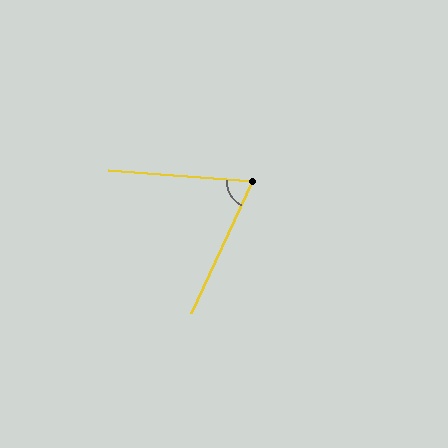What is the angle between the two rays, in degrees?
Approximately 70 degrees.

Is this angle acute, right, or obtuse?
It is acute.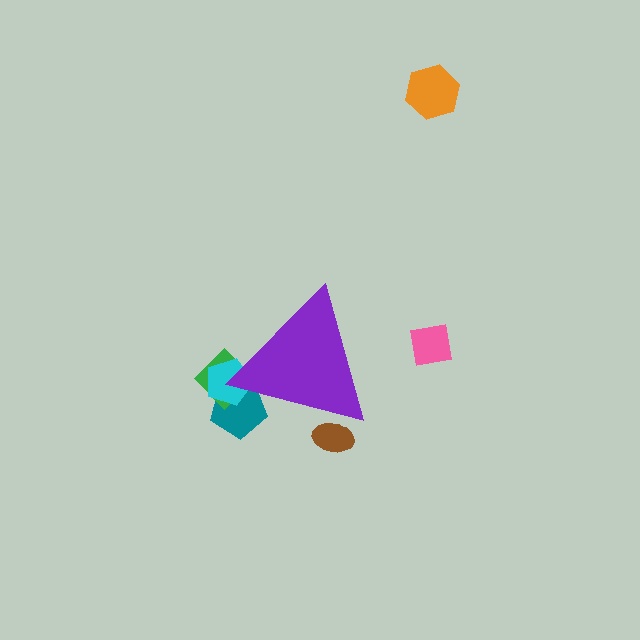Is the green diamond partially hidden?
Yes, the green diamond is partially hidden behind the purple triangle.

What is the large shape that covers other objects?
A purple triangle.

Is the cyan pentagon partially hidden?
Yes, the cyan pentagon is partially hidden behind the purple triangle.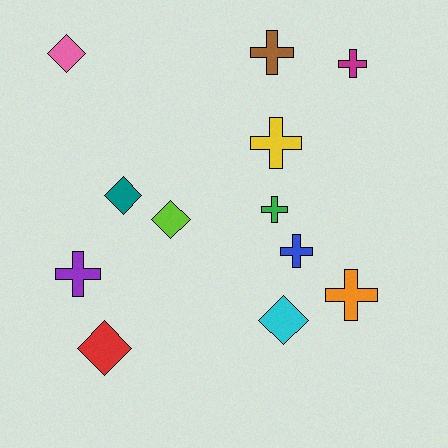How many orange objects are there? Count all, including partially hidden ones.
There is 1 orange object.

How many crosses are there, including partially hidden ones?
There are 7 crosses.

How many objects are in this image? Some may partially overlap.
There are 12 objects.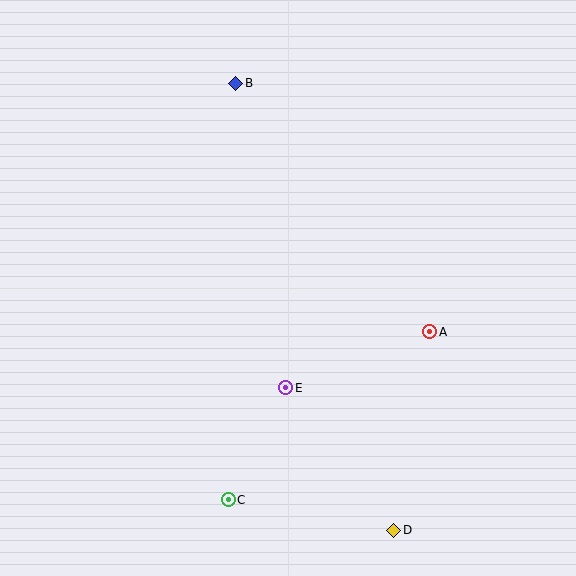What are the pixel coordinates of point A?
Point A is at (430, 332).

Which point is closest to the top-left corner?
Point B is closest to the top-left corner.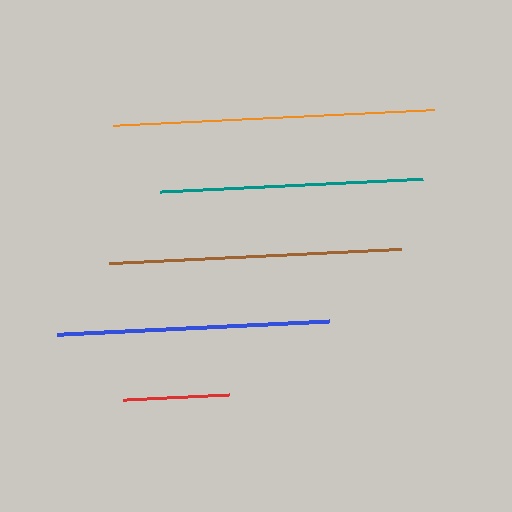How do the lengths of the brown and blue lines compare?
The brown and blue lines are approximately the same length.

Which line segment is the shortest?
The red line is the shortest at approximately 105 pixels.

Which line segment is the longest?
The orange line is the longest at approximately 321 pixels.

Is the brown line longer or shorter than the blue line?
The brown line is longer than the blue line.